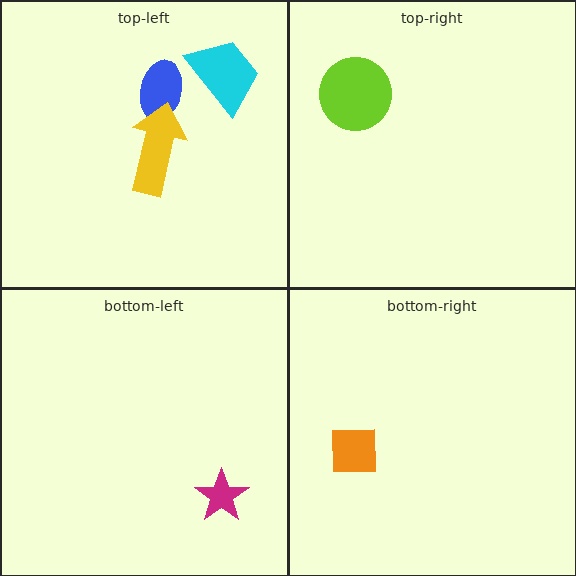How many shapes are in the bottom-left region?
1.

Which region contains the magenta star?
The bottom-left region.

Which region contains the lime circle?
The top-right region.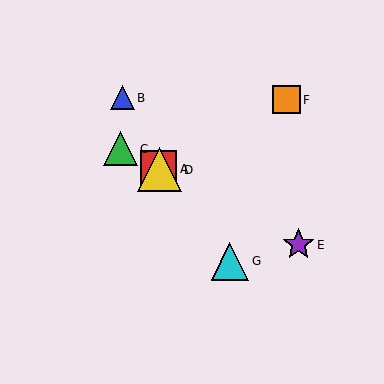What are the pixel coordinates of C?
Object C is at (120, 149).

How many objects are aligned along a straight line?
4 objects (A, C, D, E) are aligned along a straight line.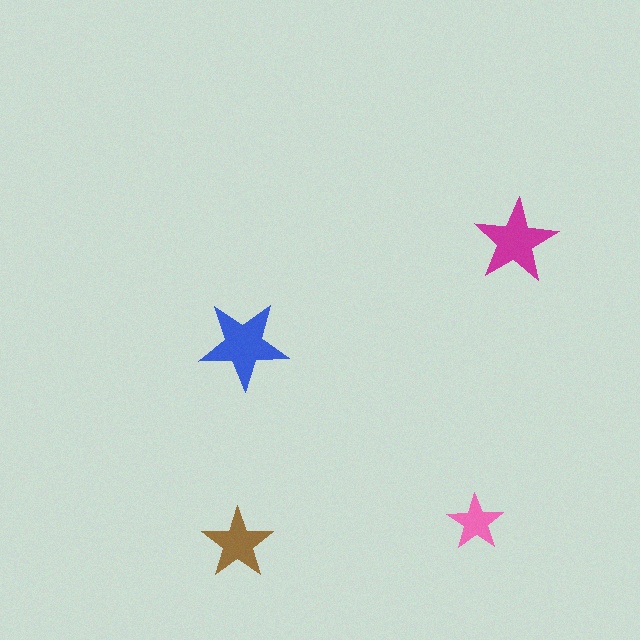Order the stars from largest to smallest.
the blue one, the magenta one, the brown one, the pink one.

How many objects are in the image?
There are 4 objects in the image.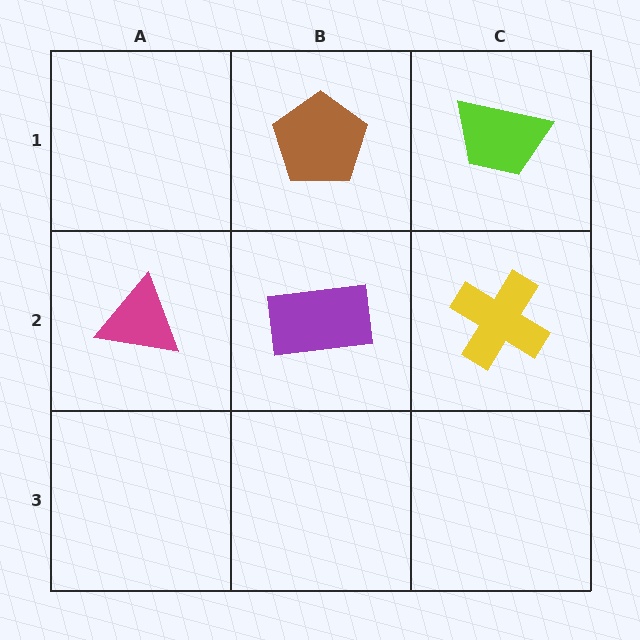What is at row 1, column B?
A brown pentagon.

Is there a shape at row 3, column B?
No, that cell is empty.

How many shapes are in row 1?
2 shapes.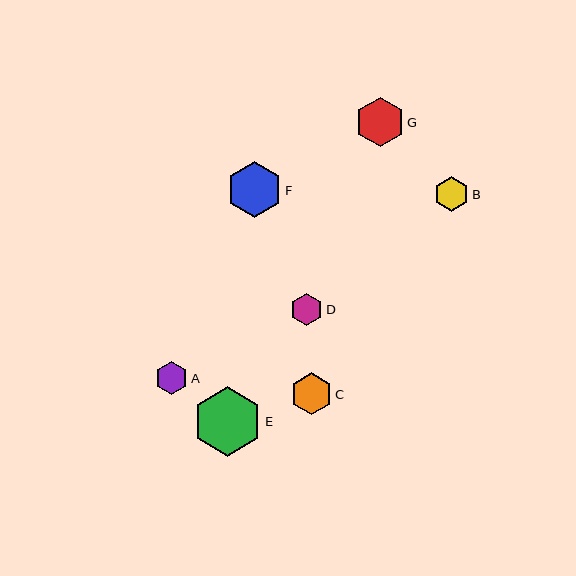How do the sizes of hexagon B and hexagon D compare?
Hexagon B and hexagon D are approximately the same size.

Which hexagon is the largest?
Hexagon E is the largest with a size of approximately 70 pixels.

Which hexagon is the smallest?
Hexagon D is the smallest with a size of approximately 32 pixels.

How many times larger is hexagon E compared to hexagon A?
Hexagon E is approximately 2.1 times the size of hexagon A.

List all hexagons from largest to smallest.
From largest to smallest: E, F, G, C, B, A, D.